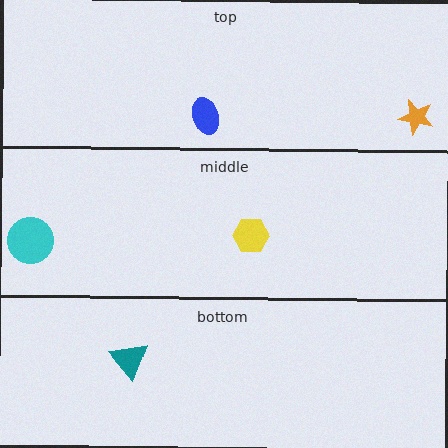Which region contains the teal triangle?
The bottom region.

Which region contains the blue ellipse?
The top region.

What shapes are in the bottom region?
The teal triangle.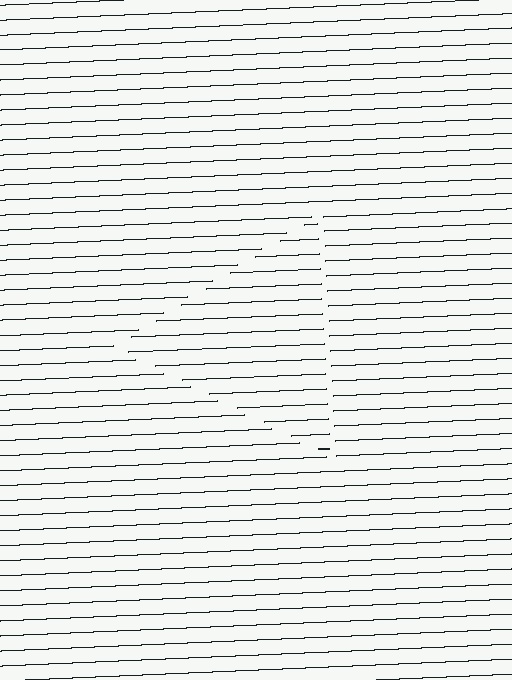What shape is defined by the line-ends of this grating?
An illusory triangle. The interior of the shape contains the same grating, shifted by half a period — the contour is defined by the phase discontinuity where line-ends from the inner and outer gratings abut.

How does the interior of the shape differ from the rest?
The interior of the shape contains the same grating, shifted by half a period — the contour is defined by the phase discontinuity where line-ends from the inner and outer gratings abut.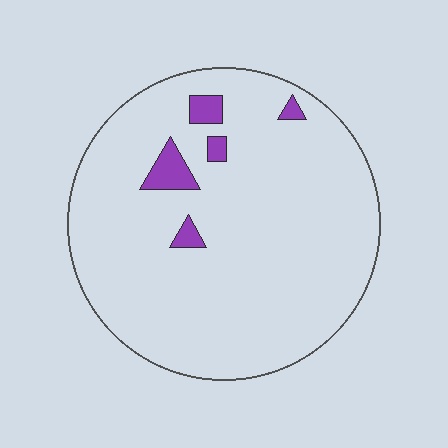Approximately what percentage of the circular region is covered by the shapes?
Approximately 5%.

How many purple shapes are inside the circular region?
5.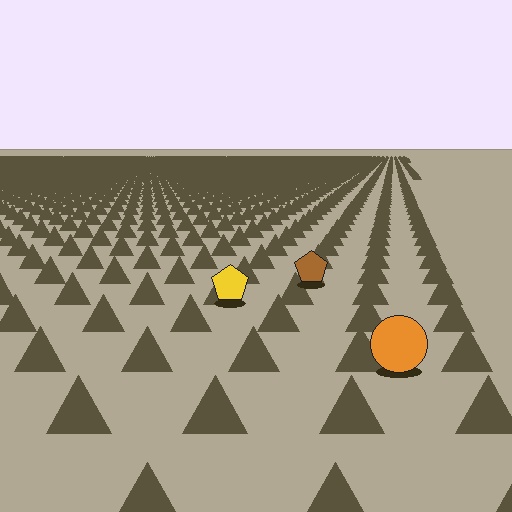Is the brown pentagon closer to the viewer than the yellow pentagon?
No. The yellow pentagon is closer — you can tell from the texture gradient: the ground texture is coarser near it.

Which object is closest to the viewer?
The orange circle is closest. The texture marks near it are larger and more spread out.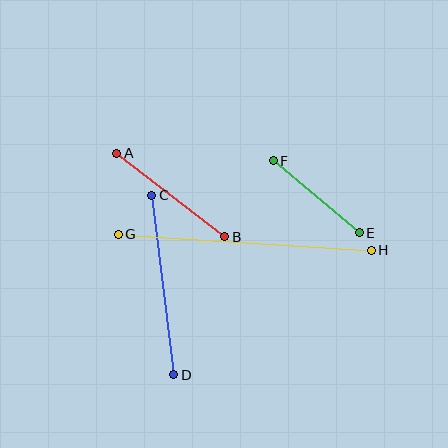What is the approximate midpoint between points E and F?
The midpoint is at approximately (316, 197) pixels.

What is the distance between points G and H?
The distance is approximately 253 pixels.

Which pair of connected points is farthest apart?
Points G and H are farthest apart.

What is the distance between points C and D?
The distance is approximately 181 pixels.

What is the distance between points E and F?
The distance is approximately 112 pixels.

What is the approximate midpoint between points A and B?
The midpoint is at approximately (171, 195) pixels.